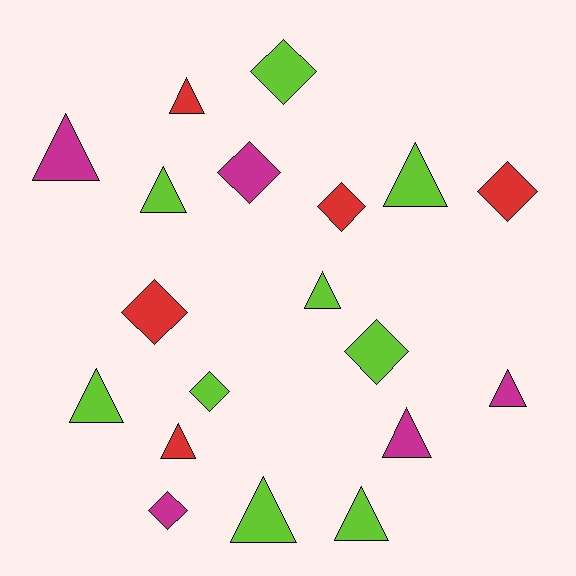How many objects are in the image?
There are 19 objects.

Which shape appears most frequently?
Triangle, with 11 objects.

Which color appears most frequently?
Lime, with 9 objects.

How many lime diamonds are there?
There are 3 lime diamonds.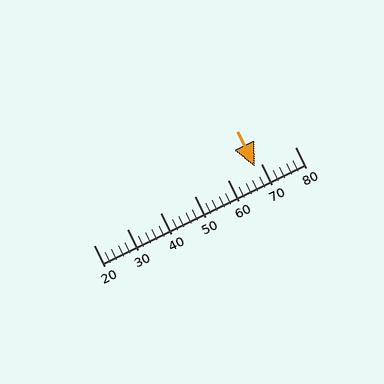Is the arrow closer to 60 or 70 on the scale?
The arrow is closer to 70.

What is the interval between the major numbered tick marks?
The major tick marks are spaced 10 units apart.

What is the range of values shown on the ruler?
The ruler shows values from 20 to 80.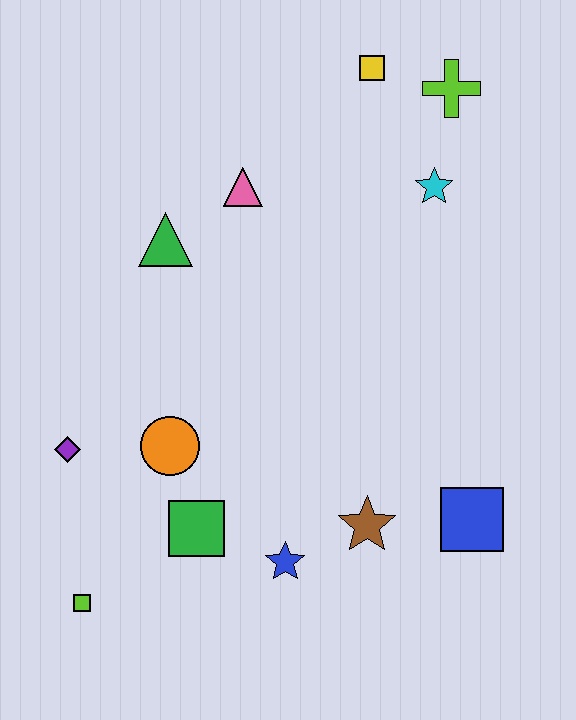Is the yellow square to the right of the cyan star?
No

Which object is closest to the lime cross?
The yellow square is closest to the lime cross.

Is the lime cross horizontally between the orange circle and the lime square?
No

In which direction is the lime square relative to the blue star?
The lime square is to the left of the blue star.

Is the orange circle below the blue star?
No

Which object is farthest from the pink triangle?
The lime square is farthest from the pink triangle.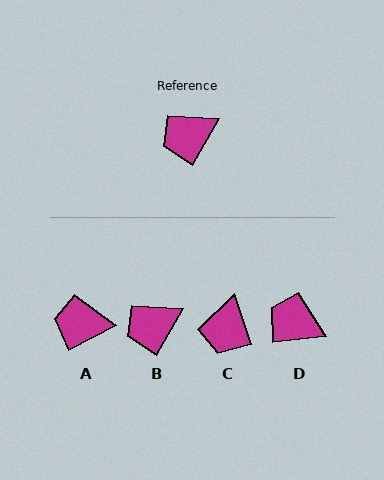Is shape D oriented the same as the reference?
No, it is off by about 54 degrees.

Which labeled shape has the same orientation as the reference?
B.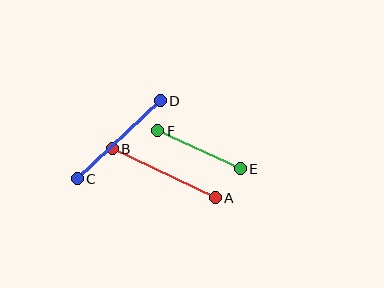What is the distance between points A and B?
The distance is approximately 114 pixels.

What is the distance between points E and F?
The distance is approximately 91 pixels.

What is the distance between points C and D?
The distance is approximately 114 pixels.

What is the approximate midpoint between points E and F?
The midpoint is at approximately (199, 150) pixels.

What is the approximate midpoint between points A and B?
The midpoint is at approximately (164, 173) pixels.